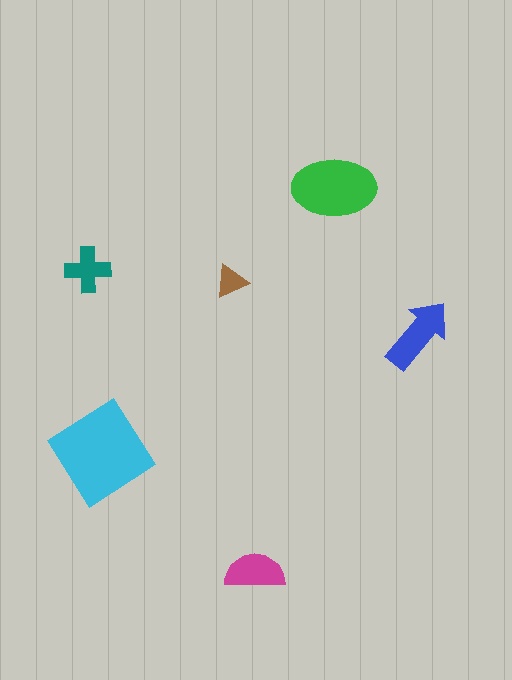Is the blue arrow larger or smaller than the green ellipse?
Smaller.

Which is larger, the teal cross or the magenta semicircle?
The magenta semicircle.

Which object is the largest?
The cyan diamond.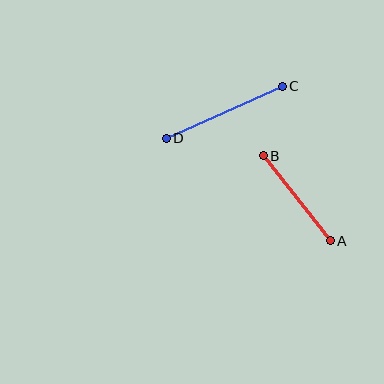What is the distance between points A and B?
The distance is approximately 108 pixels.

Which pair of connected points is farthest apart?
Points C and D are farthest apart.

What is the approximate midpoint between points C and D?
The midpoint is at approximately (224, 112) pixels.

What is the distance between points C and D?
The distance is approximately 127 pixels.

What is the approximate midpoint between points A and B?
The midpoint is at approximately (297, 198) pixels.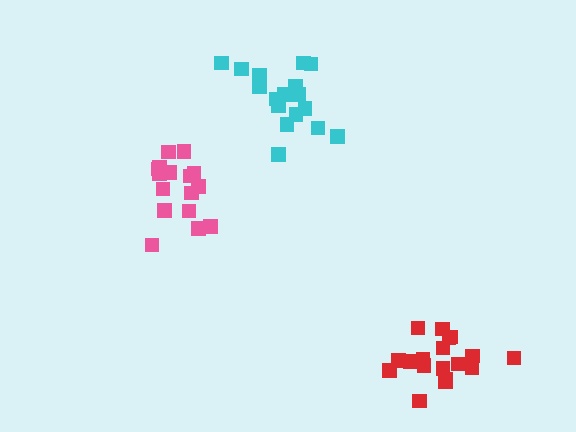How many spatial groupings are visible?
There are 3 spatial groupings.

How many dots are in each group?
Group 1: 16 dots, Group 2: 17 dots, Group 3: 18 dots (51 total).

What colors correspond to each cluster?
The clusters are colored: pink, cyan, red.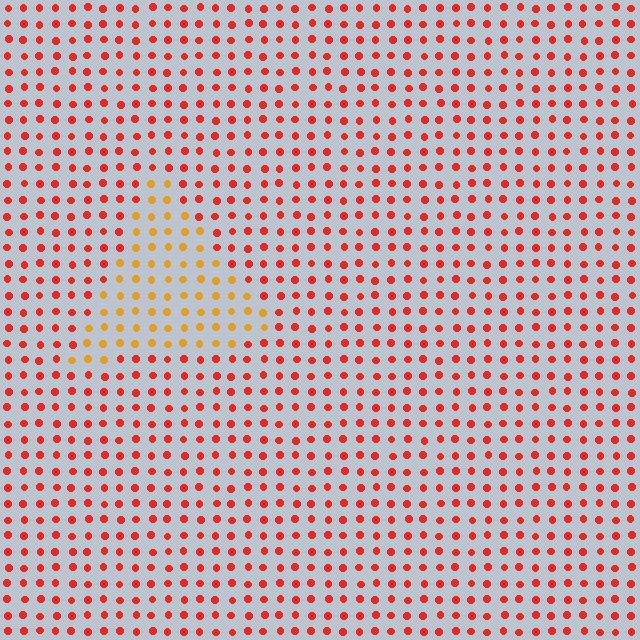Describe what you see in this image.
The image is filled with small red elements in a uniform arrangement. A triangle-shaped region is visible where the elements are tinted to a slightly different hue, forming a subtle color boundary.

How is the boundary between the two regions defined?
The boundary is defined purely by a slight shift in hue (about 37 degrees). Spacing, size, and orientation are identical on both sides.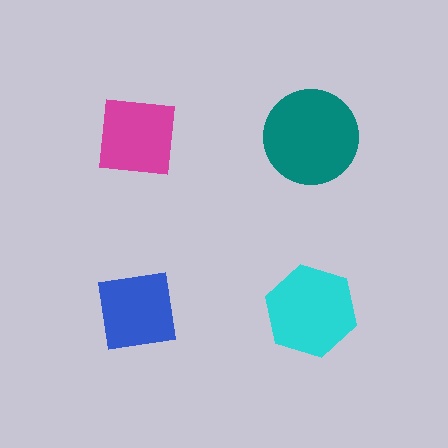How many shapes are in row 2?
2 shapes.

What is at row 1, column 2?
A teal circle.